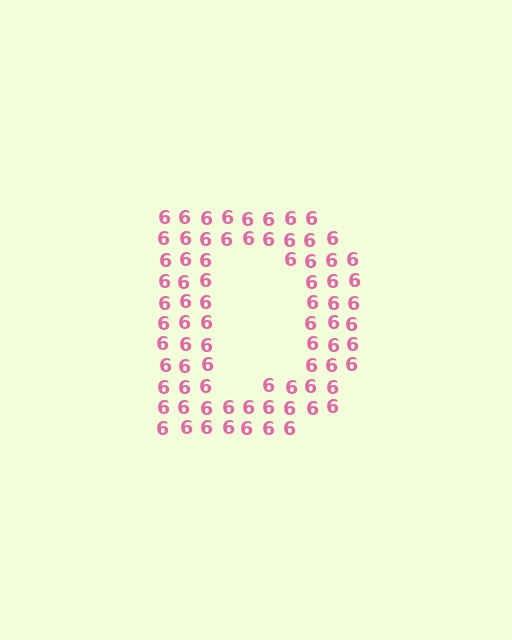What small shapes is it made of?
It is made of small digit 6's.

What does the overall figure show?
The overall figure shows the letter D.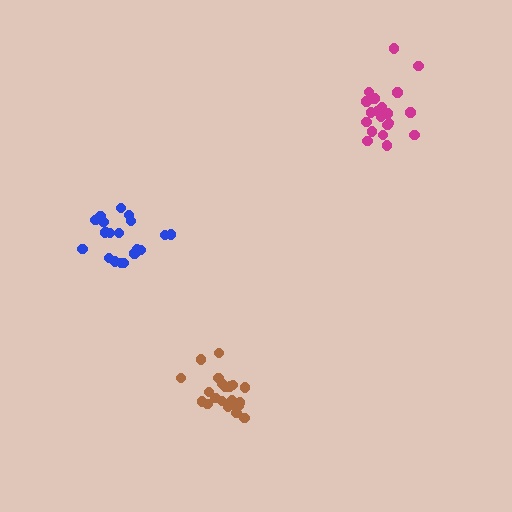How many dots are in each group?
Group 1: 20 dots, Group 2: 20 dots, Group 3: 21 dots (61 total).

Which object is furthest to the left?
The blue cluster is leftmost.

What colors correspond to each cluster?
The clusters are colored: magenta, blue, brown.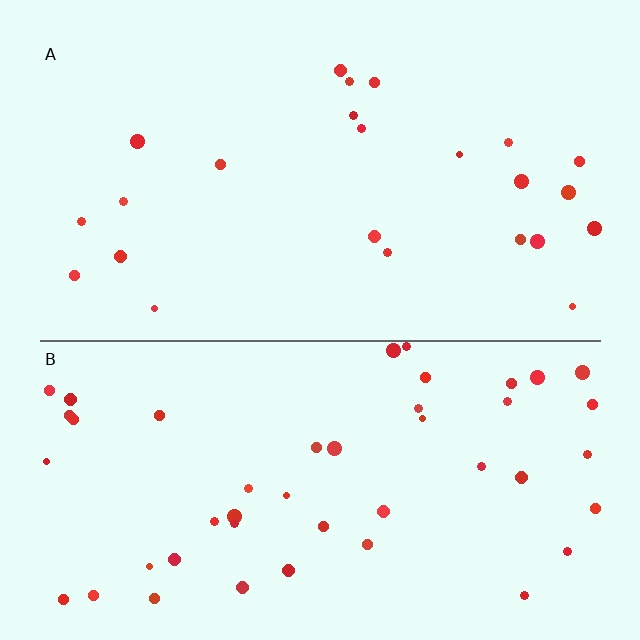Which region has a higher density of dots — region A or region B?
B (the bottom).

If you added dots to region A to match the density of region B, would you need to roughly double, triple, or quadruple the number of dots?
Approximately double.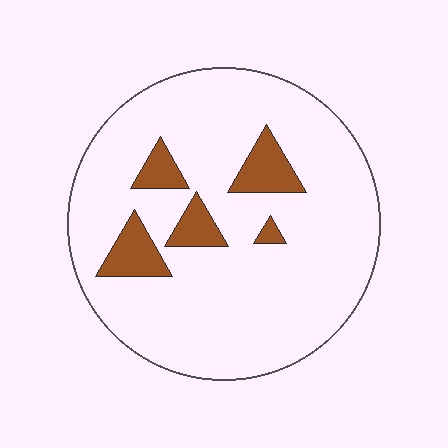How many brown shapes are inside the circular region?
5.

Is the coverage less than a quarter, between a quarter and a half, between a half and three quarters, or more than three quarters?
Less than a quarter.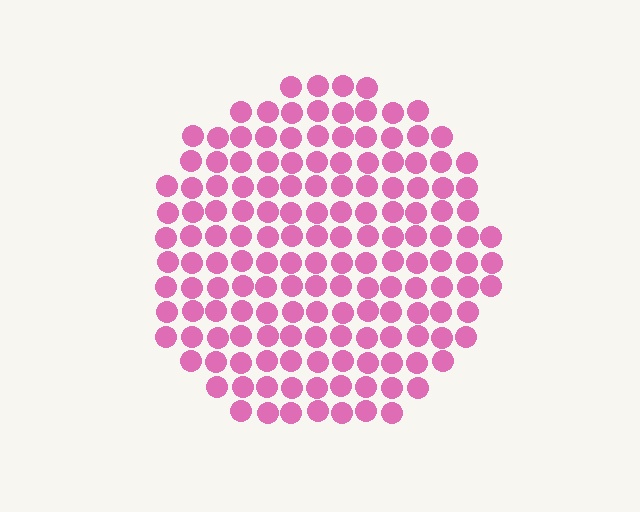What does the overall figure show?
The overall figure shows a circle.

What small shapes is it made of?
It is made of small circles.